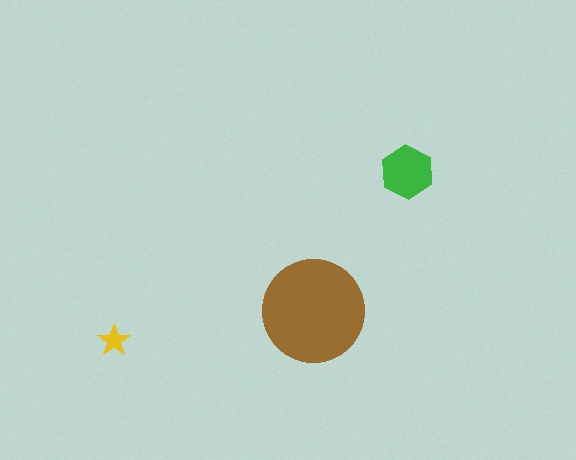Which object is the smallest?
The yellow star.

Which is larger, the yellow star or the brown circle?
The brown circle.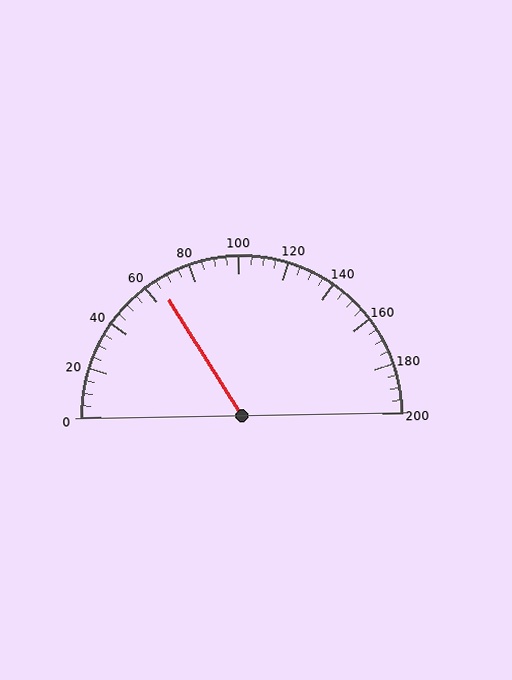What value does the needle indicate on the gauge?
The needle indicates approximately 65.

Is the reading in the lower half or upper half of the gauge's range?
The reading is in the lower half of the range (0 to 200).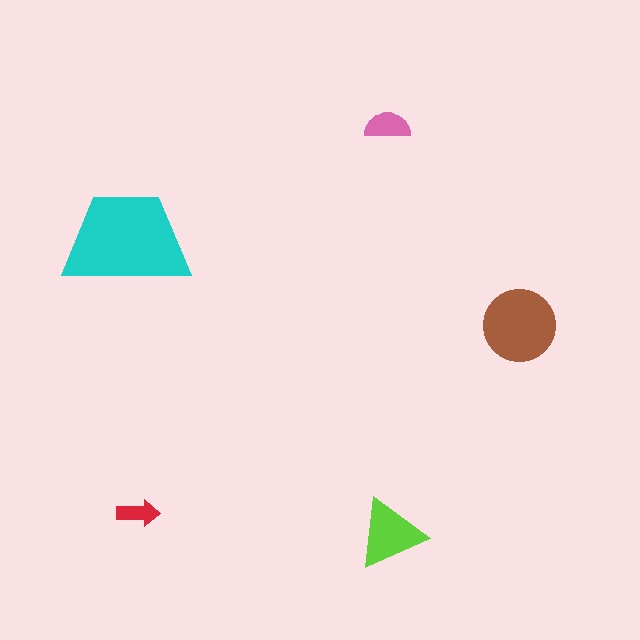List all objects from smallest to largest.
The red arrow, the pink semicircle, the lime triangle, the brown circle, the cyan trapezoid.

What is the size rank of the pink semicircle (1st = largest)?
4th.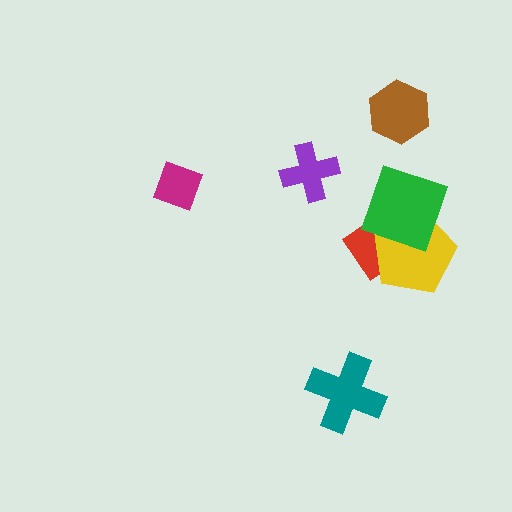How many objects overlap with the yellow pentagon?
2 objects overlap with the yellow pentagon.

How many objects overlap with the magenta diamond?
0 objects overlap with the magenta diamond.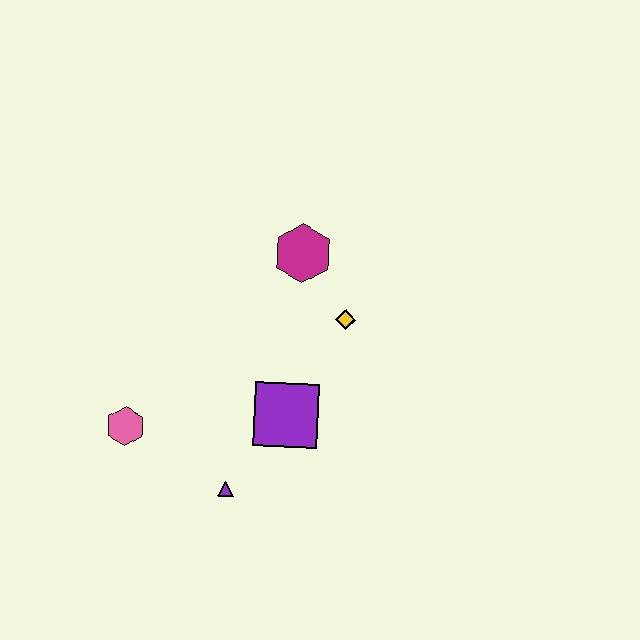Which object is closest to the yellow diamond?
The magenta hexagon is closest to the yellow diamond.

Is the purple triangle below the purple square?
Yes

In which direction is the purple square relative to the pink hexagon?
The purple square is to the right of the pink hexagon.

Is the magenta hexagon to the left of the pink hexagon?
No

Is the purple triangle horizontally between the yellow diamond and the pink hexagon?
Yes